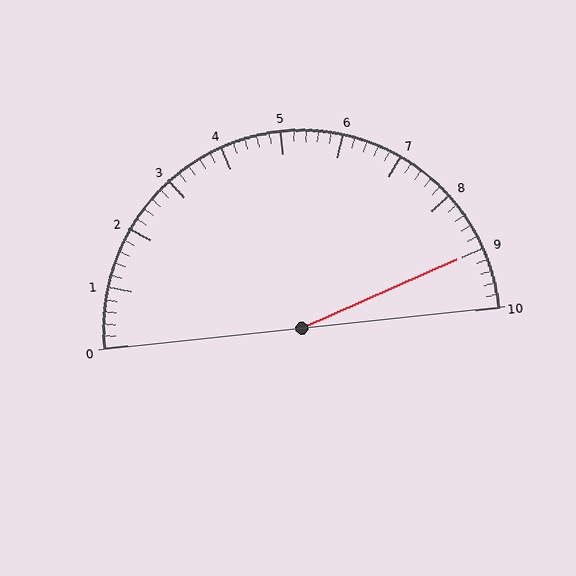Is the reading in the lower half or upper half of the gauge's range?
The reading is in the upper half of the range (0 to 10).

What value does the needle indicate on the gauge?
The needle indicates approximately 9.0.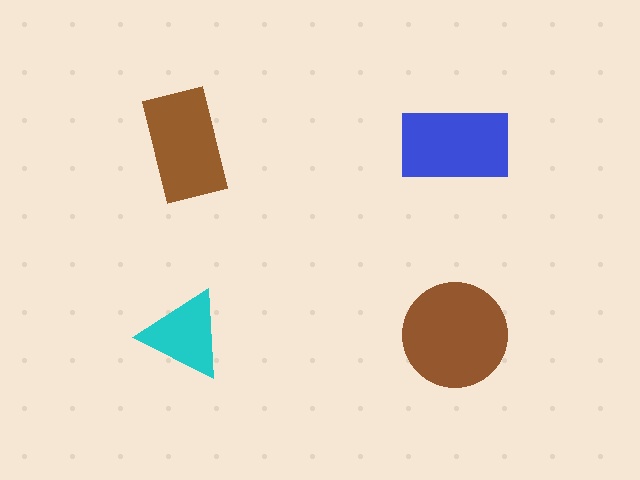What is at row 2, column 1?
A cyan triangle.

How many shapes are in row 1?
2 shapes.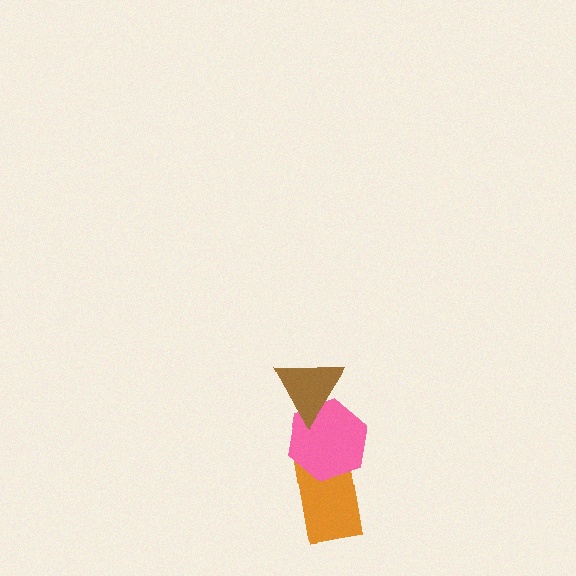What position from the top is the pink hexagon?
The pink hexagon is 2nd from the top.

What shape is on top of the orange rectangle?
The pink hexagon is on top of the orange rectangle.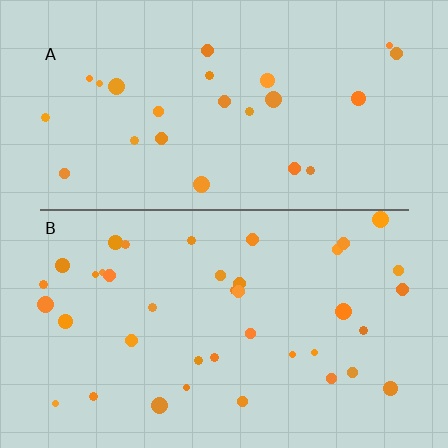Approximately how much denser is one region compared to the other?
Approximately 1.6× — region B over region A.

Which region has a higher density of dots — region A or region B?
B (the bottom).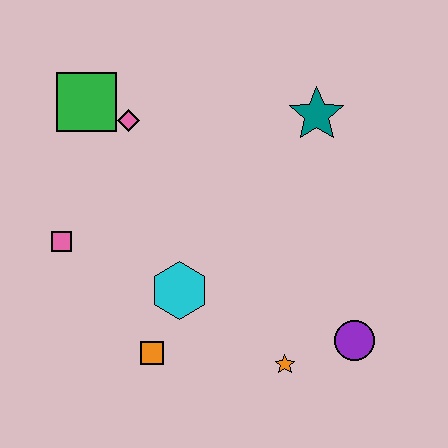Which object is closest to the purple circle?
The orange star is closest to the purple circle.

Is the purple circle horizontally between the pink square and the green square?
No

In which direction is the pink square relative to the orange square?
The pink square is above the orange square.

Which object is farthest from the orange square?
The teal star is farthest from the orange square.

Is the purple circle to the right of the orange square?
Yes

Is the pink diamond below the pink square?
No